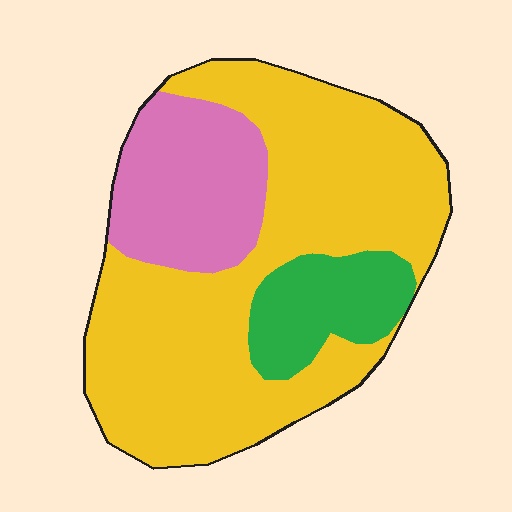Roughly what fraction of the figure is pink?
Pink takes up about one fifth (1/5) of the figure.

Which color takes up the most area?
Yellow, at roughly 65%.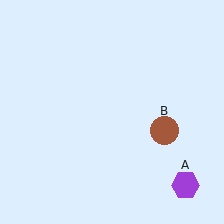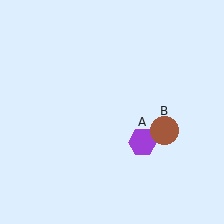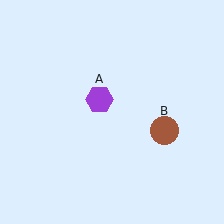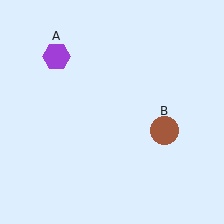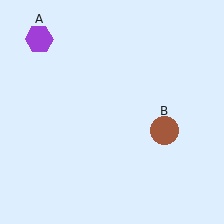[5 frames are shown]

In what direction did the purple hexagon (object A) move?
The purple hexagon (object A) moved up and to the left.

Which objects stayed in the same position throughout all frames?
Brown circle (object B) remained stationary.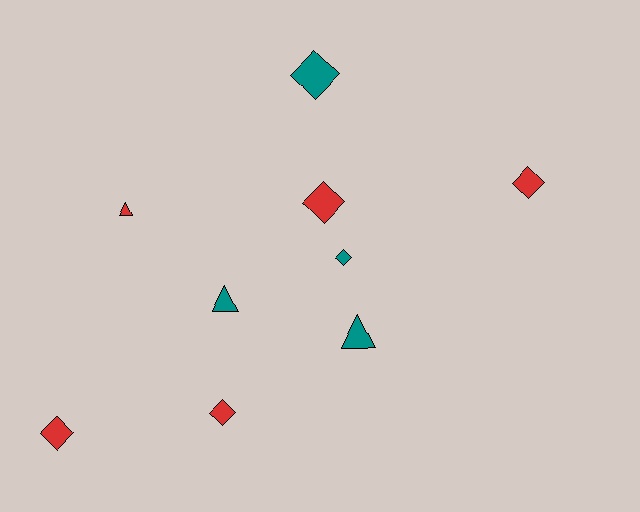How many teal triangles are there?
There are 2 teal triangles.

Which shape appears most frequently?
Diamond, with 6 objects.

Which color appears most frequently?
Red, with 5 objects.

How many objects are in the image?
There are 9 objects.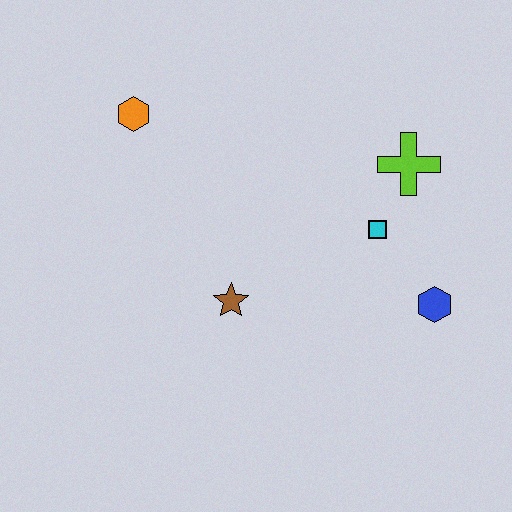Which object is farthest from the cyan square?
The orange hexagon is farthest from the cyan square.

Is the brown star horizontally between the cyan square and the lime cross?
No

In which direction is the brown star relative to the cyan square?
The brown star is to the left of the cyan square.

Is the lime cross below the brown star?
No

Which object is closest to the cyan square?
The lime cross is closest to the cyan square.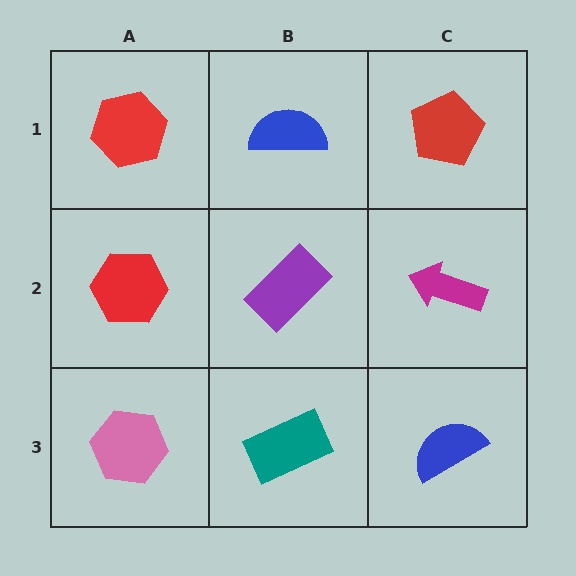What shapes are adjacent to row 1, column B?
A purple rectangle (row 2, column B), a red hexagon (row 1, column A), a red pentagon (row 1, column C).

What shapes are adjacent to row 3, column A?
A red hexagon (row 2, column A), a teal rectangle (row 3, column B).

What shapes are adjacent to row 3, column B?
A purple rectangle (row 2, column B), a pink hexagon (row 3, column A), a blue semicircle (row 3, column C).